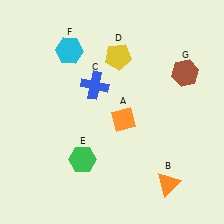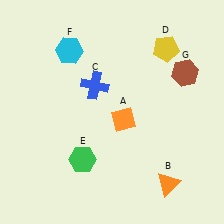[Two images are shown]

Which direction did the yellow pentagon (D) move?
The yellow pentagon (D) moved right.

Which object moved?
The yellow pentagon (D) moved right.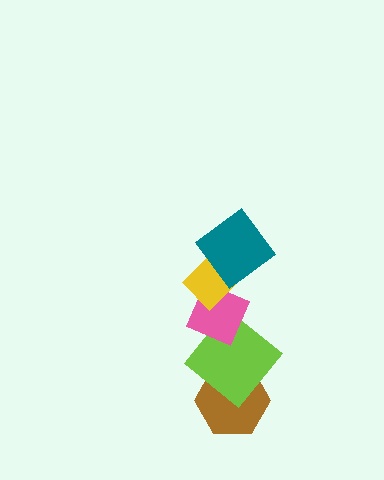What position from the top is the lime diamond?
The lime diamond is 4th from the top.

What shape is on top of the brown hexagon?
The lime diamond is on top of the brown hexagon.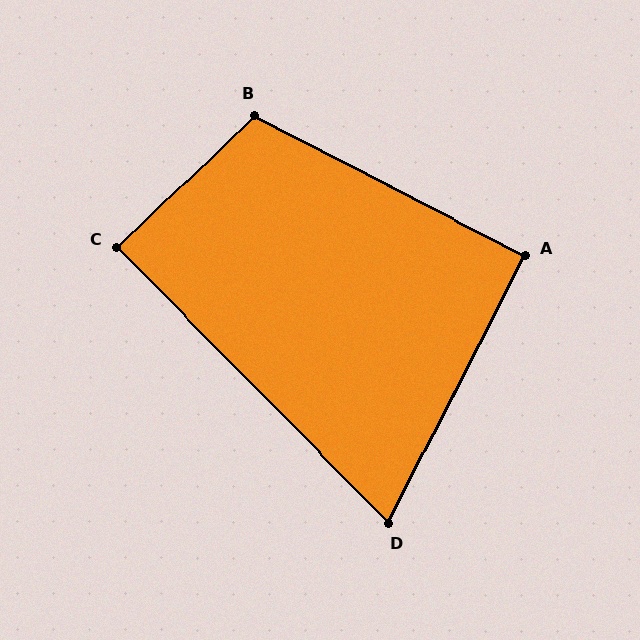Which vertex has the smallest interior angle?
D, at approximately 71 degrees.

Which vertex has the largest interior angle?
B, at approximately 109 degrees.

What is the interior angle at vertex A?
Approximately 90 degrees (approximately right).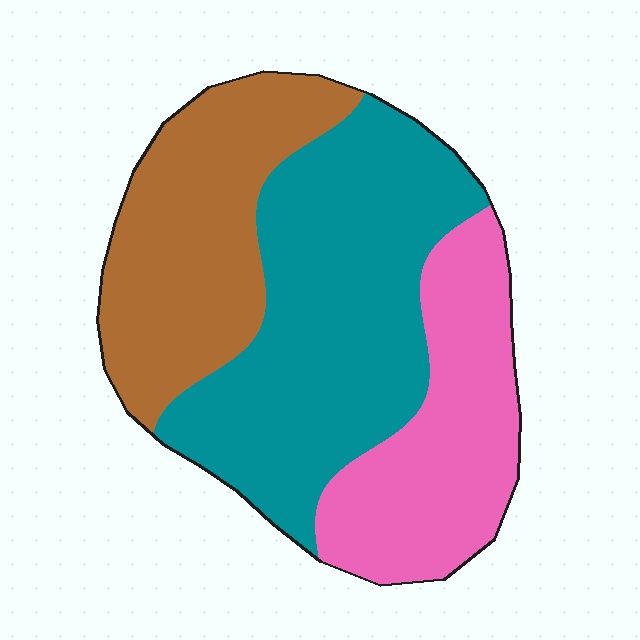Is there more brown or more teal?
Teal.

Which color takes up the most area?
Teal, at roughly 45%.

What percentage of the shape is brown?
Brown takes up about one third (1/3) of the shape.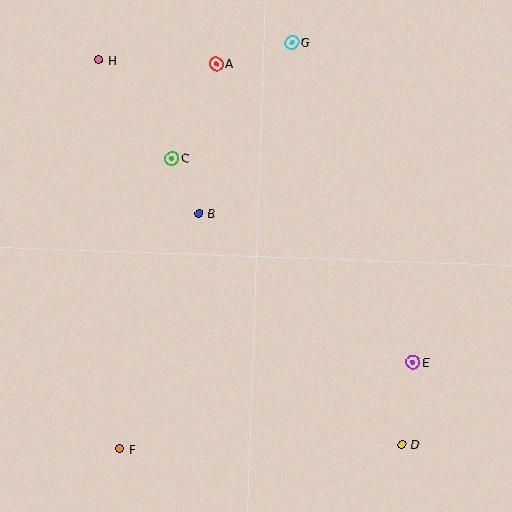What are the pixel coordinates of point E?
Point E is at (413, 362).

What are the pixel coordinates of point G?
Point G is at (292, 42).